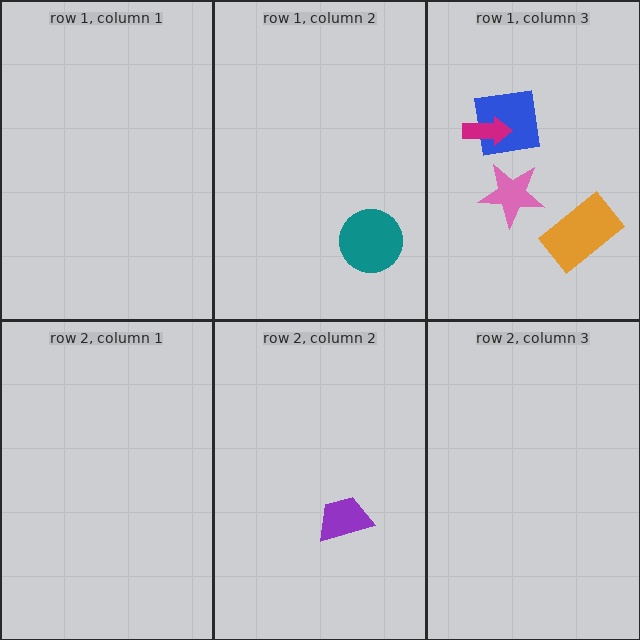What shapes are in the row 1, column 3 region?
The blue square, the pink star, the orange rectangle, the magenta arrow.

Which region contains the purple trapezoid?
The row 2, column 2 region.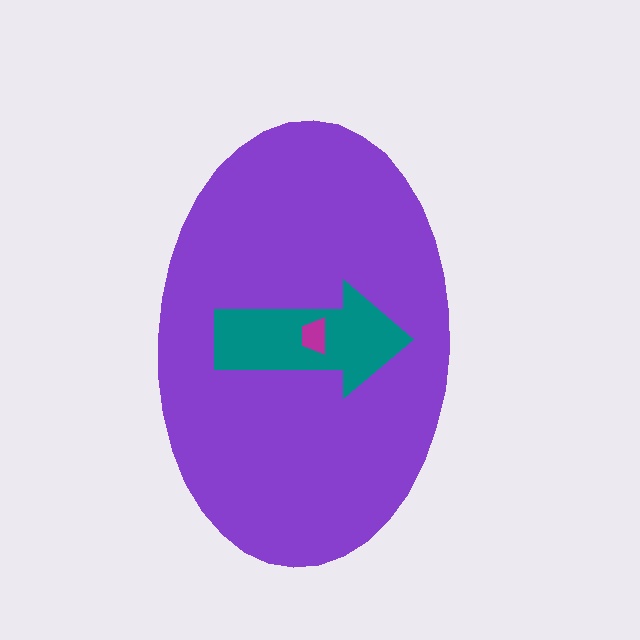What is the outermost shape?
The purple ellipse.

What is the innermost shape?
The magenta trapezoid.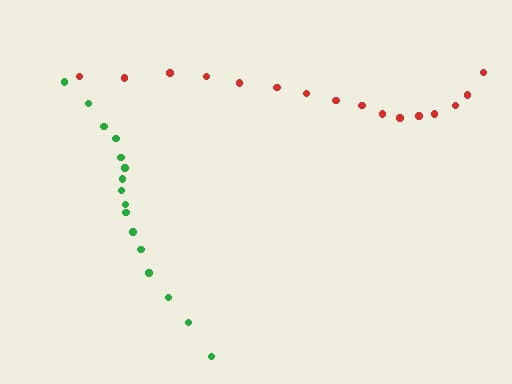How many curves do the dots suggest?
There are 2 distinct paths.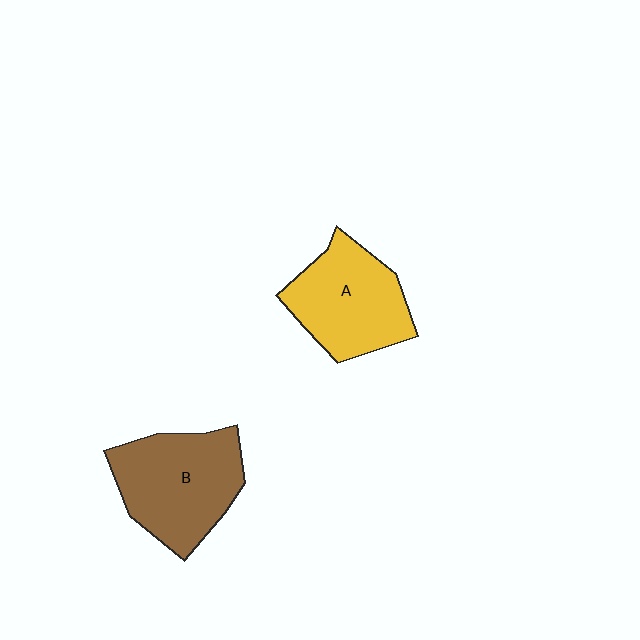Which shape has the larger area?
Shape B (brown).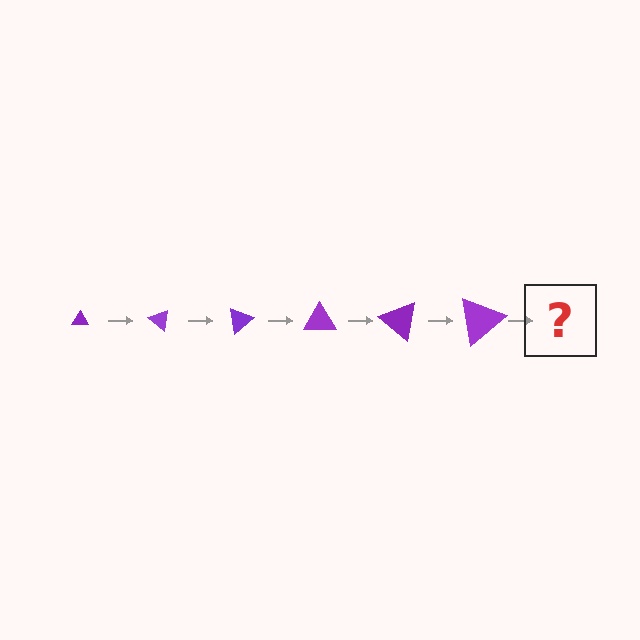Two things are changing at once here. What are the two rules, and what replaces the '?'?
The two rules are that the triangle grows larger each step and it rotates 40 degrees each step. The '?' should be a triangle, larger than the previous one and rotated 240 degrees from the start.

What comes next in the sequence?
The next element should be a triangle, larger than the previous one and rotated 240 degrees from the start.